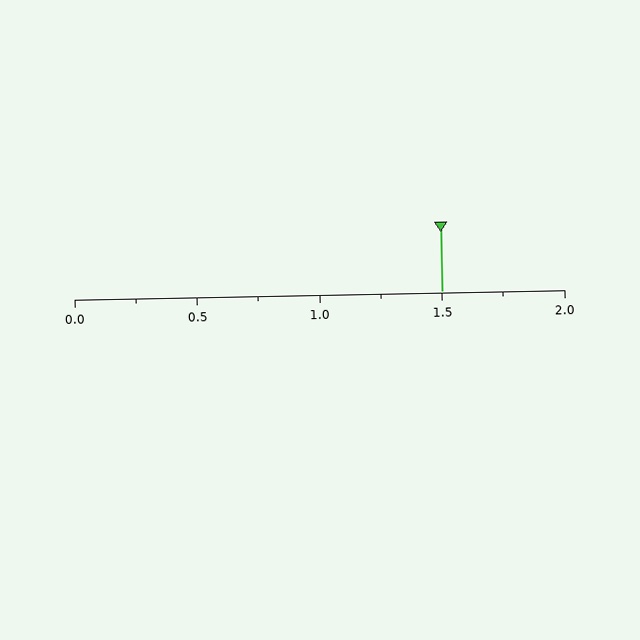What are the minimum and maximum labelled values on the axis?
The axis runs from 0.0 to 2.0.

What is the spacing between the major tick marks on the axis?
The major ticks are spaced 0.5 apart.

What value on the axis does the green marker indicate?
The marker indicates approximately 1.5.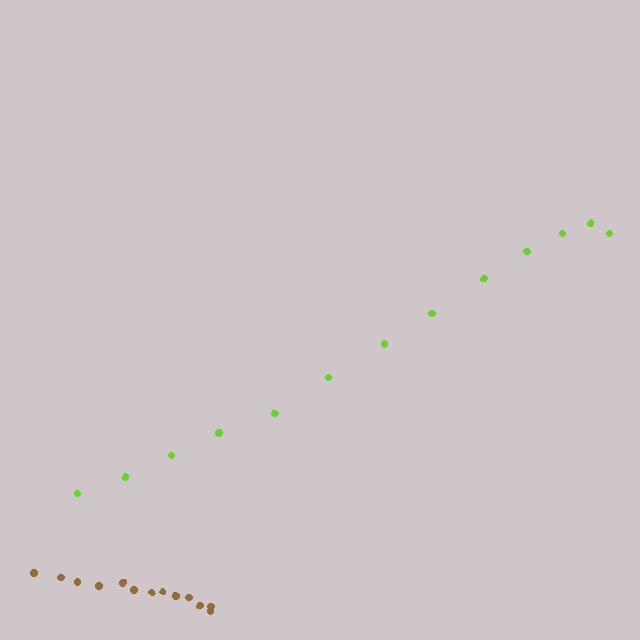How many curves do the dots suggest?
There are 2 distinct paths.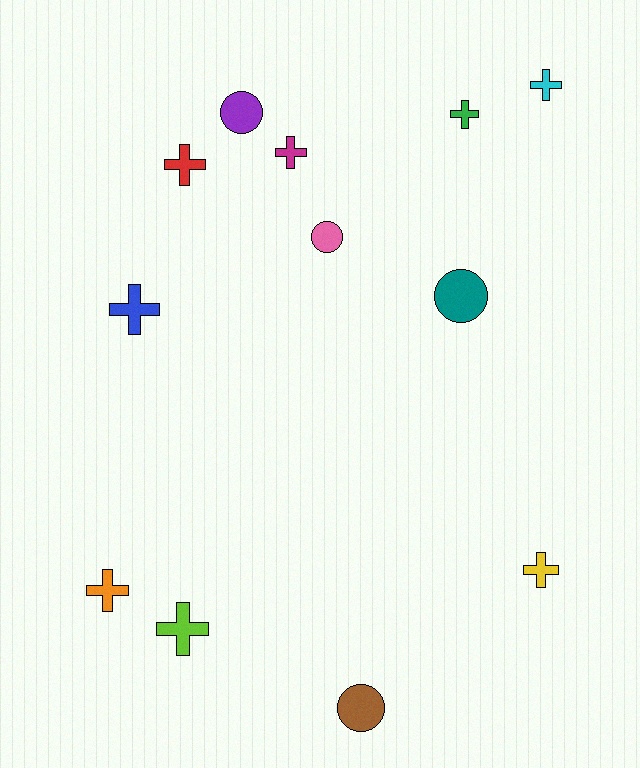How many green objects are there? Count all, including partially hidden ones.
There is 1 green object.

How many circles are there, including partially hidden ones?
There are 4 circles.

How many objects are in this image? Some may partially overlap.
There are 12 objects.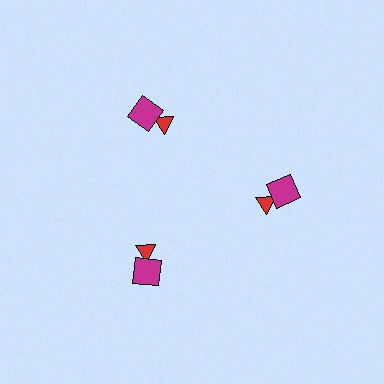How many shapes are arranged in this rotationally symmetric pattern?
There are 6 shapes, arranged in 3 groups of 2.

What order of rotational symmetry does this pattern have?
This pattern has 3-fold rotational symmetry.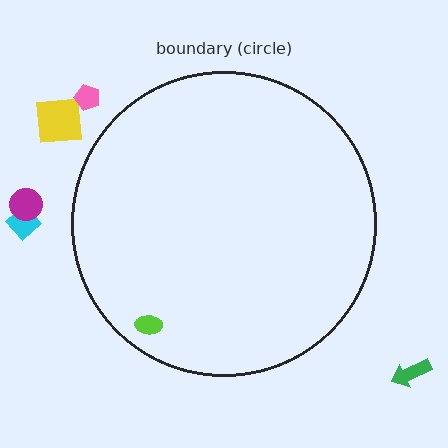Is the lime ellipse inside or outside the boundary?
Inside.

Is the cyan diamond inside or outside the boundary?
Outside.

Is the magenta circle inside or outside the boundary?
Outside.